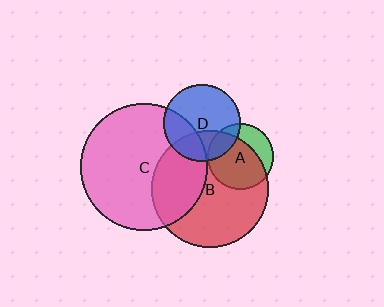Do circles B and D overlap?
Yes.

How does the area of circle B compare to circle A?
Approximately 3.1 times.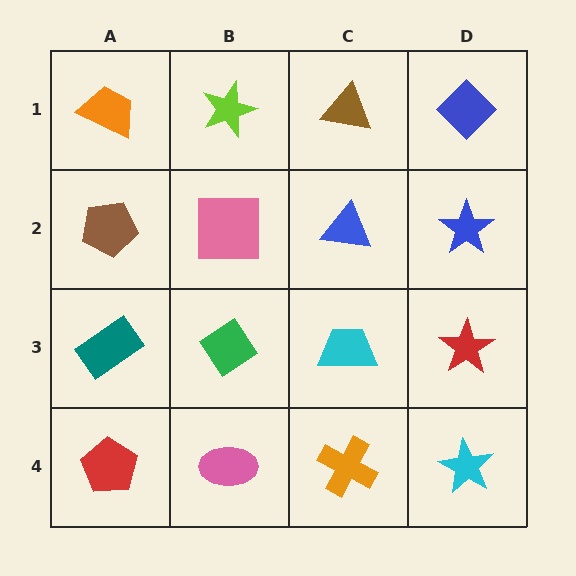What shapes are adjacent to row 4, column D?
A red star (row 3, column D), an orange cross (row 4, column C).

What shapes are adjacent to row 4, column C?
A cyan trapezoid (row 3, column C), a pink ellipse (row 4, column B), a cyan star (row 4, column D).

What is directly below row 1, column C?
A blue triangle.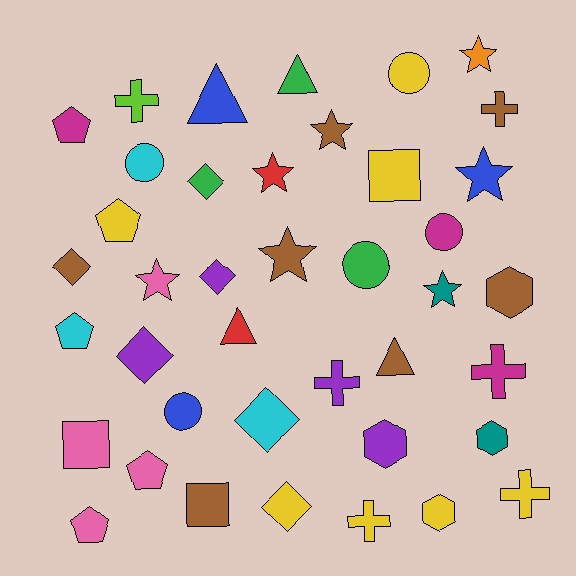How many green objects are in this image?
There are 3 green objects.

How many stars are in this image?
There are 7 stars.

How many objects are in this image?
There are 40 objects.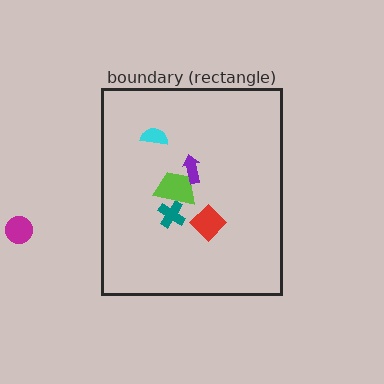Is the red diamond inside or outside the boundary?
Inside.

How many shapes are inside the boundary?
5 inside, 1 outside.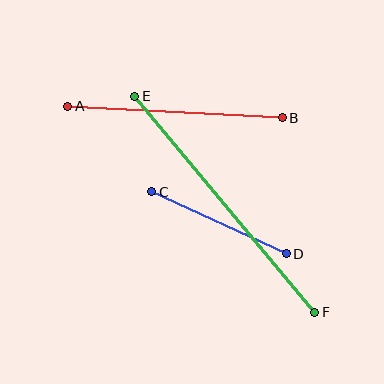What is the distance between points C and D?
The distance is approximately 148 pixels.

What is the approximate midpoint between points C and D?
The midpoint is at approximately (219, 223) pixels.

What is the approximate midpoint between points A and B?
The midpoint is at approximately (175, 112) pixels.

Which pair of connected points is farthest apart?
Points E and F are farthest apart.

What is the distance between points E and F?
The distance is approximately 281 pixels.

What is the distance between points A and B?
The distance is approximately 215 pixels.